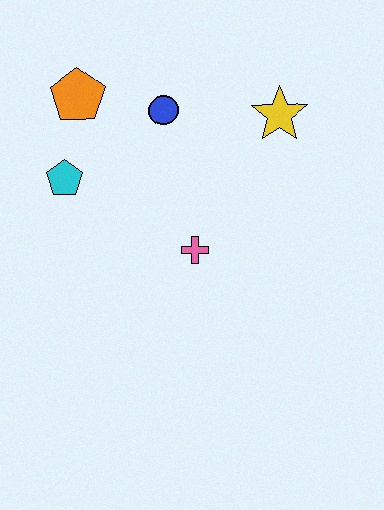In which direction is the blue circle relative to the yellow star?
The blue circle is to the left of the yellow star.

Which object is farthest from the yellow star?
The cyan pentagon is farthest from the yellow star.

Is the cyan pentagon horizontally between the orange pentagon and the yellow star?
No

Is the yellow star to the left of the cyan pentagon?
No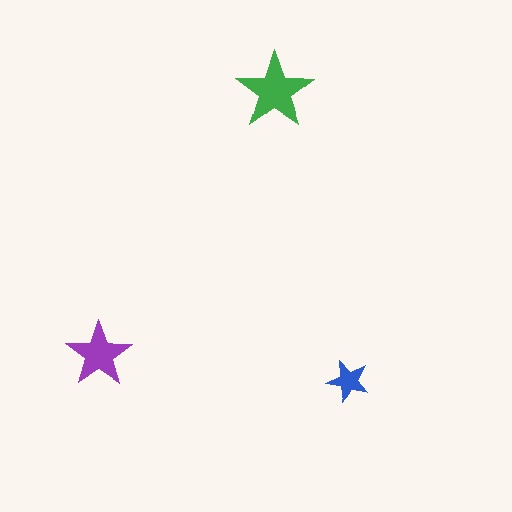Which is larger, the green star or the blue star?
The green one.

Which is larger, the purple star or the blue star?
The purple one.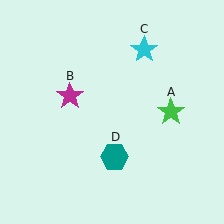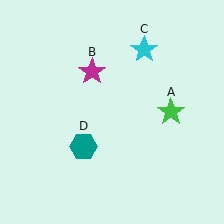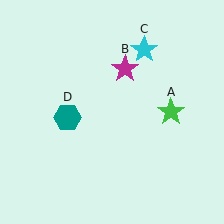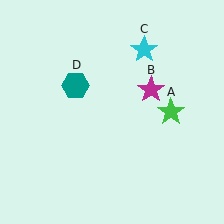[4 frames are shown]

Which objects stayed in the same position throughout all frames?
Green star (object A) and cyan star (object C) remained stationary.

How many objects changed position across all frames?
2 objects changed position: magenta star (object B), teal hexagon (object D).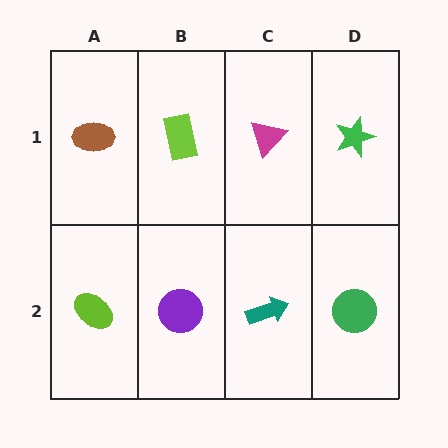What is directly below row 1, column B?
A purple circle.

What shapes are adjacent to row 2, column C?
A magenta triangle (row 1, column C), a purple circle (row 2, column B), a green circle (row 2, column D).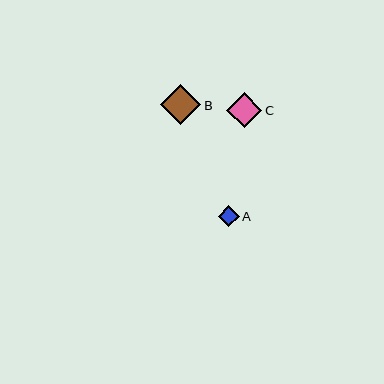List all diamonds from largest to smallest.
From largest to smallest: B, C, A.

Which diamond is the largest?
Diamond B is the largest with a size of approximately 40 pixels.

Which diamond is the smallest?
Diamond A is the smallest with a size of approximately 21 pixels.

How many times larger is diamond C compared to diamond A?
Diamond C is approximately 1.7 times the size of diamond A.